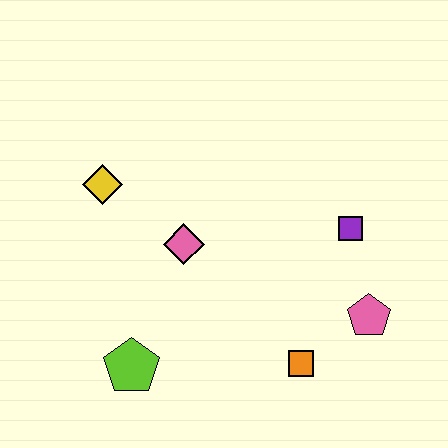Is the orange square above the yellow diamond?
No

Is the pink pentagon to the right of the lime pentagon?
Yes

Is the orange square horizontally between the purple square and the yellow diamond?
Yes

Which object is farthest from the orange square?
The yellow diamond is farthest from the orange square.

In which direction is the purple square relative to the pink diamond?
The purple square is to the right of the pink diamond.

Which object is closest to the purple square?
The pink pentagon is closest to the purple square.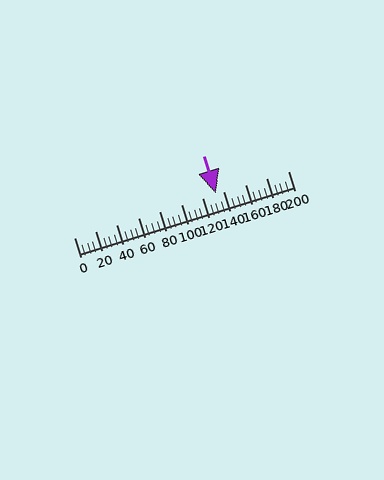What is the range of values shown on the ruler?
The ruler shows values from 0 to 200.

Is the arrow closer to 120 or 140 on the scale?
The arrow is closer to 140.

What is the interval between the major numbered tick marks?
The major tick marks are spaced 20 units apart.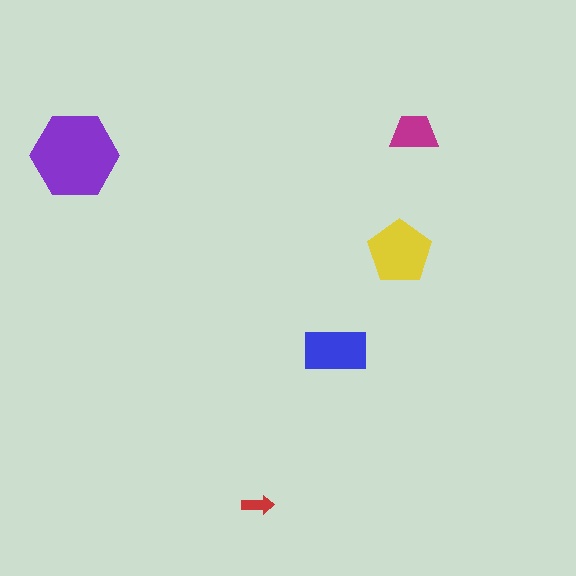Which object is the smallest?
The red arrow.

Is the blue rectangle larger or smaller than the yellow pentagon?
Smaller.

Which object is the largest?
The purple hexagon.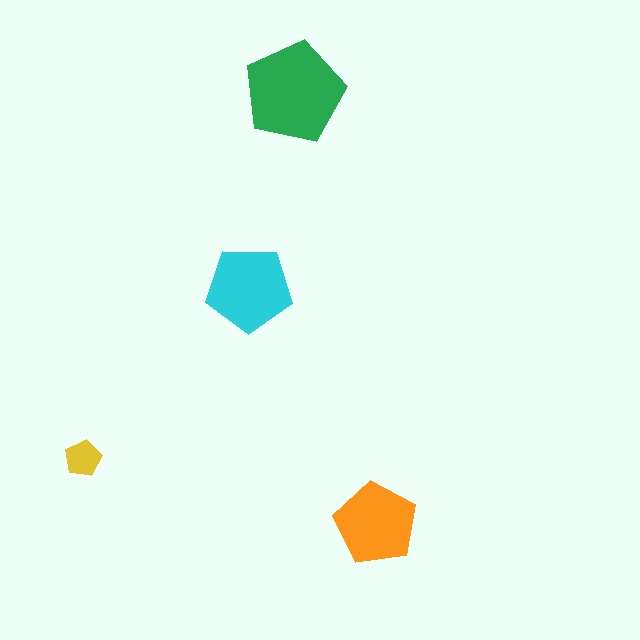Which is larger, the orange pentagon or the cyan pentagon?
The cyan one.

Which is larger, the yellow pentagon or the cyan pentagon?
The cyan one.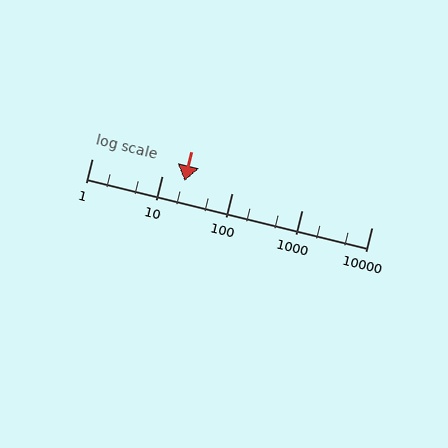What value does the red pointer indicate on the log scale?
The pointer indicates approximately 21.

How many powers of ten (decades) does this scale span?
The scale spans 4 decades, from 1 to 10000.